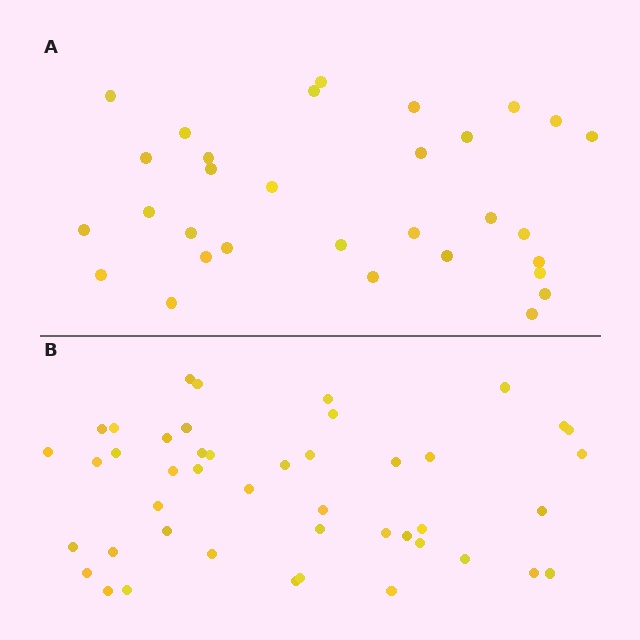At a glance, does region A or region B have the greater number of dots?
Region B (the bottom region) has more dots.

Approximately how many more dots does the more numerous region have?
Region B has approximately 15 more dots than region A.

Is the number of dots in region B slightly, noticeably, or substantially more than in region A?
Region B has substantially more. The ratio is roughly 1.5 to 1.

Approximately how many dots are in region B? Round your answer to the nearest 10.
About 40 dots. (The exact count is 45, which rounds to 40.)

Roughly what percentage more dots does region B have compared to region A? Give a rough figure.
About 45% more.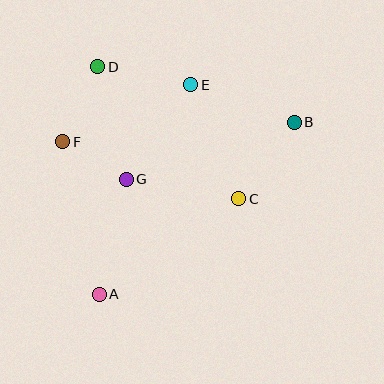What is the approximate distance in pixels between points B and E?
The distance between B and E is approximately 110 pixels.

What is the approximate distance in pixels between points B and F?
The distance between B and F is approximately 232 pixels.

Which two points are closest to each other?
Points F and G are closest to each other.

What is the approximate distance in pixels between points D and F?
The distance between D and F is approximately 83 pixels.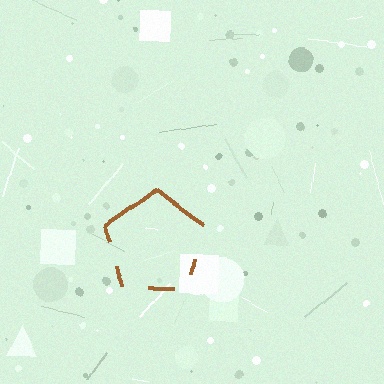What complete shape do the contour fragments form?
The contour fragments form a pentagon.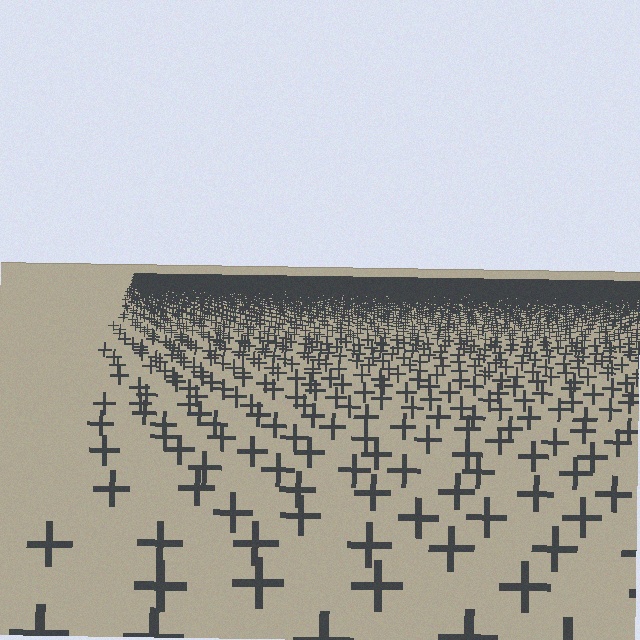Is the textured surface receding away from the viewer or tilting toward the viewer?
The surface is receding away from the viewer. Texture elements get smaller and denser toward the top.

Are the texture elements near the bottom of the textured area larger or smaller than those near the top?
Larger. Near the bottom, elements are closer to the viewer and appear at a bigger on-screen size.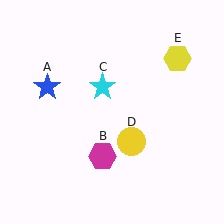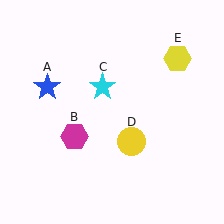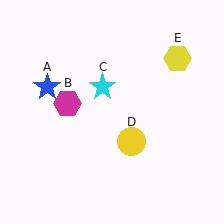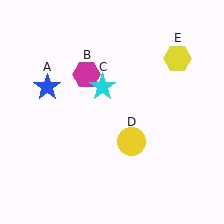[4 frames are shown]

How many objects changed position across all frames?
1 object changed position: magenta hexagon (object B).